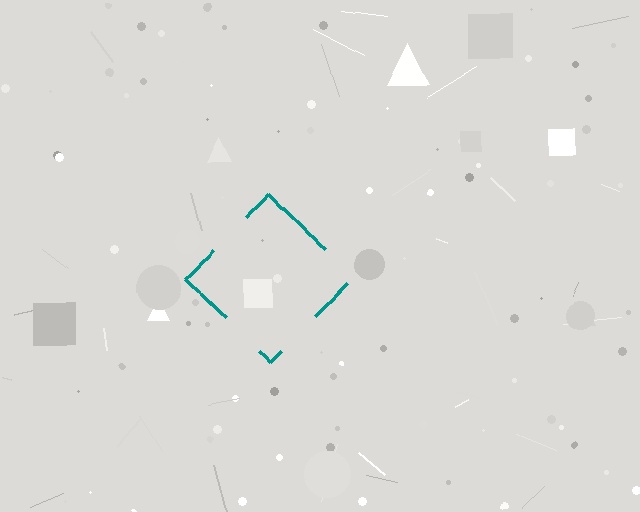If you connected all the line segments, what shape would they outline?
They would outline a diamond.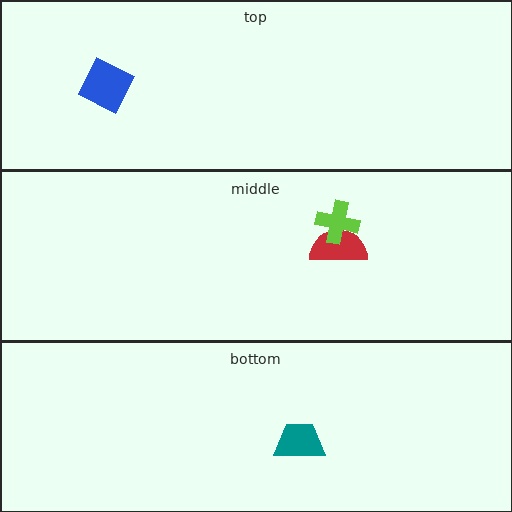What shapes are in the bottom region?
The teal trapezoid.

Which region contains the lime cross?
The middle region.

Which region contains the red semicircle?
The middle region.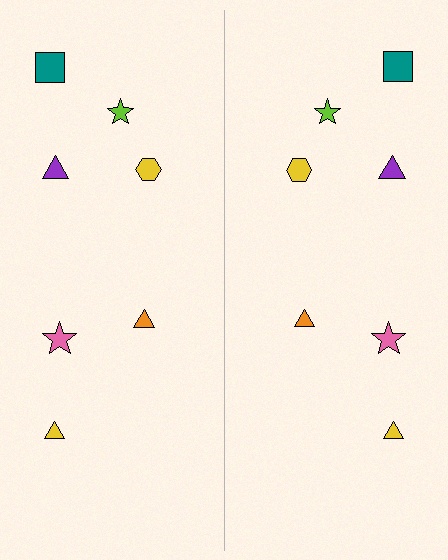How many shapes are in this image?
There are 14 shapes in this image.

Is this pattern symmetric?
Yes, this pattern has bilateral (reflection) symmetry.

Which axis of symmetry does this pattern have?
The pattern has a vertical axis of symmetry running through the center of the image.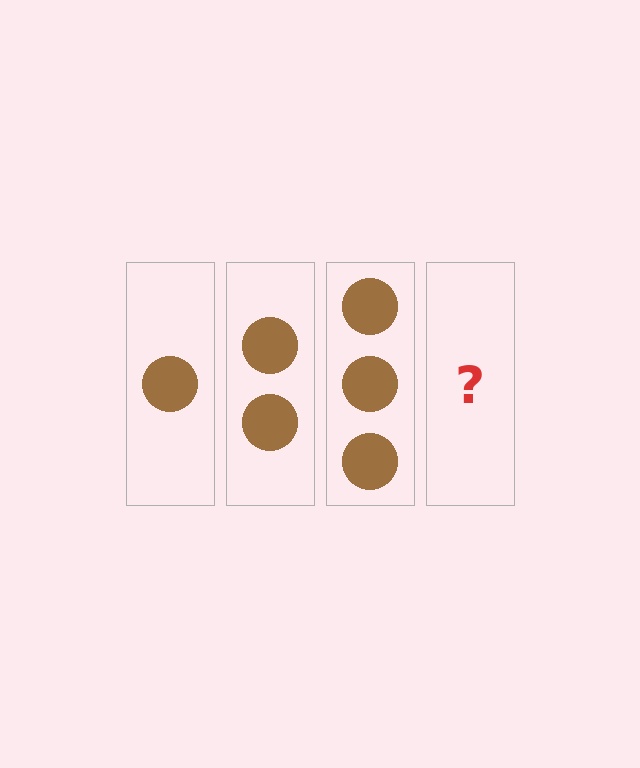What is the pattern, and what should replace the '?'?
The pattern is that each step adds one more circle. The '?' should be 4 circles.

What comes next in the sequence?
The next element should be 4 circles.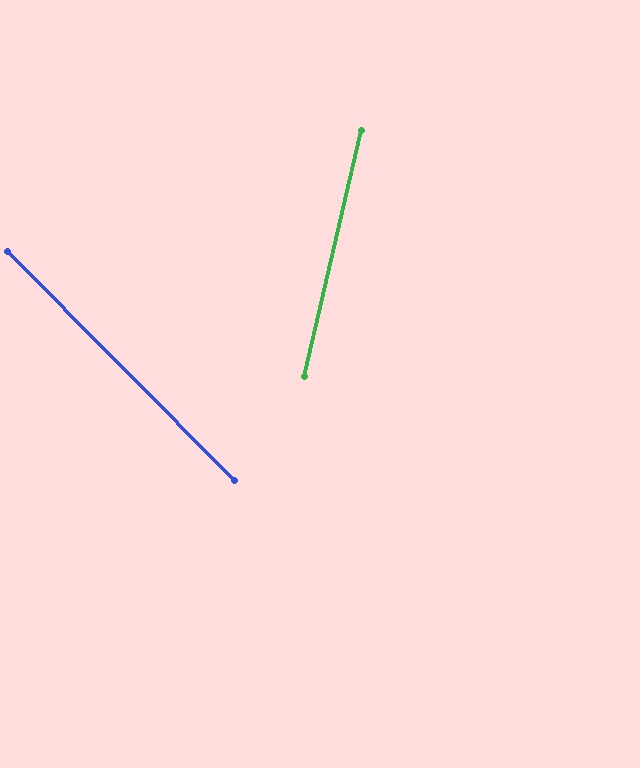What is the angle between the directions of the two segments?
Approximately 58 degrees.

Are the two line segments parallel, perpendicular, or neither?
Neither parallel nor perpendicular — they differ by about 58°.